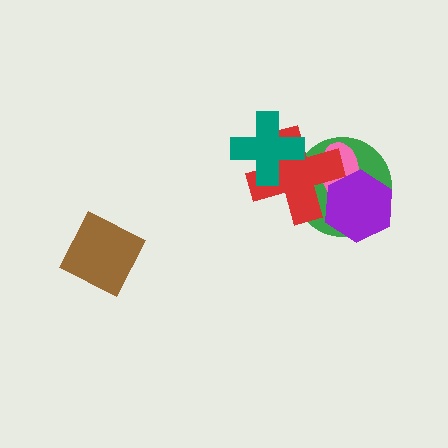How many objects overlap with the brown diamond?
0 objects overlap with the brown diamond.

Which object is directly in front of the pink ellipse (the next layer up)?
The purple hexagon is directly in front of the pink ellipse.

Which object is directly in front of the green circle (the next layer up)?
The pink ellipse is directly in front of the green circle.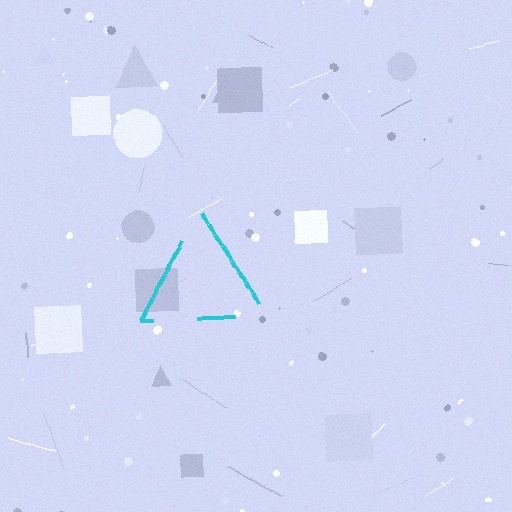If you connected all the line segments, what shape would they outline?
They would outline a triangle.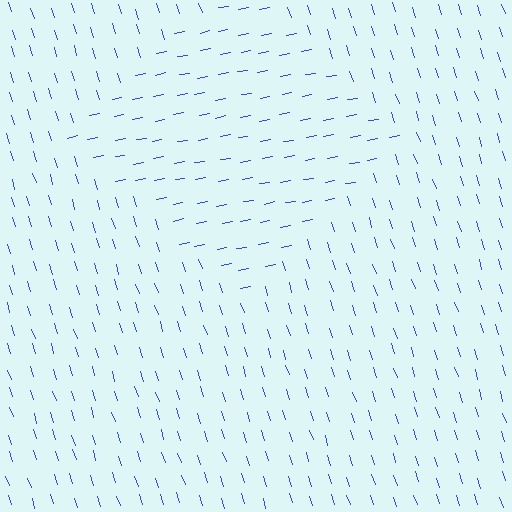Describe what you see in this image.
The image is filled with small blue line segments. A diamond region in the image has lines oriented differently from the surrounding lines, creating a visible texture boundary.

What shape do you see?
I see a diamond.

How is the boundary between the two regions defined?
The boundary is defined purely by a change in line orientation (approximately 82 degrees difference). All lines are the same color and thickness.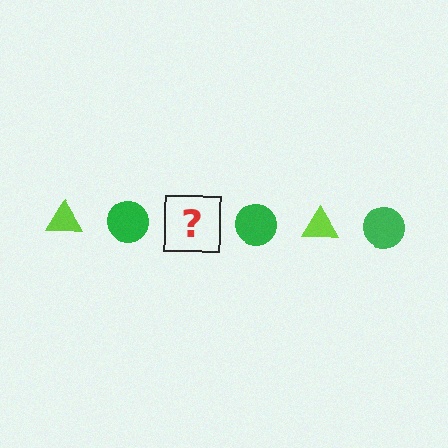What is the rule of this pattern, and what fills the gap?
The rule is that the pattern alternates between lime triangle and green circle. The gap should be filled with a lime triangle.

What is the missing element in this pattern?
The missing element is a lime triangle.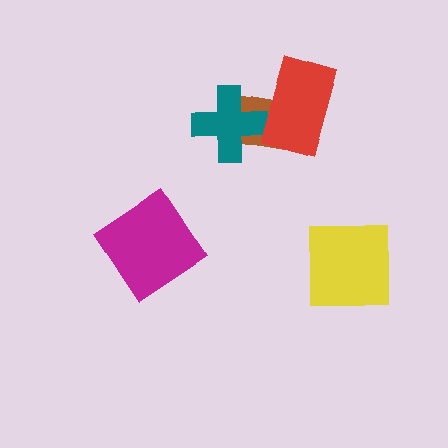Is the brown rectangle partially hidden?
Yes, it is partially covered by another shape.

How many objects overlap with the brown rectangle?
2 objects overlap with the brown rectangle.